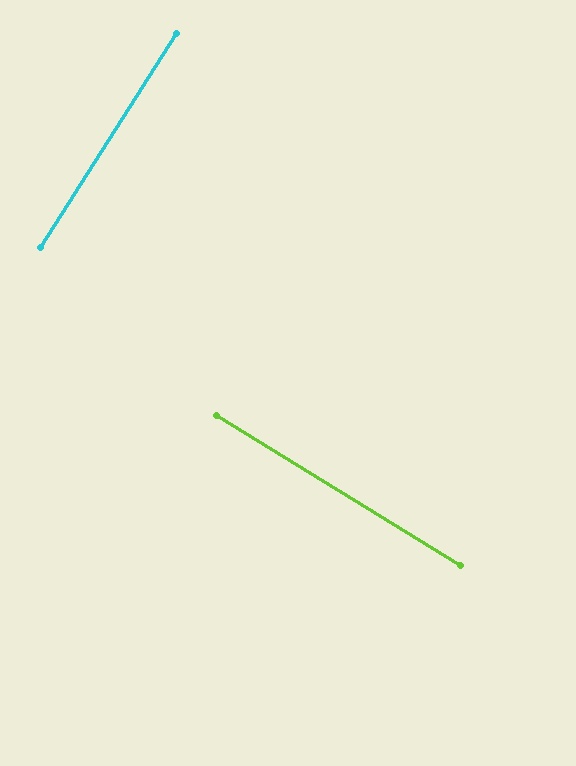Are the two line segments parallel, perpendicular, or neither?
Perpendicular — they meet at approximately 89°.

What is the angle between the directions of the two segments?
Approximately 89 degrees.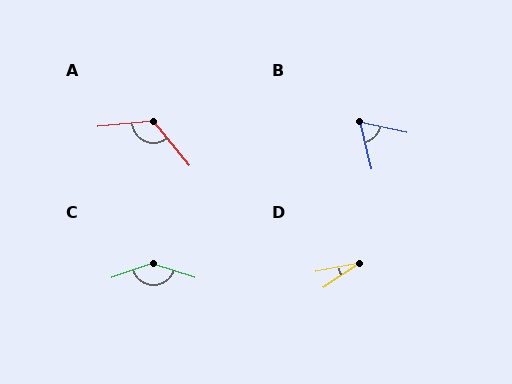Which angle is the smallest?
D, at approximately 22 degrees.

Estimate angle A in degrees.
Approximately 124 degrees.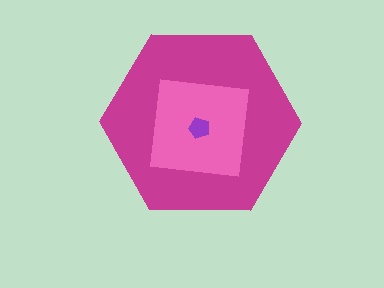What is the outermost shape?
The magenta hexagon.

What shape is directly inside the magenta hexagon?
The pink square.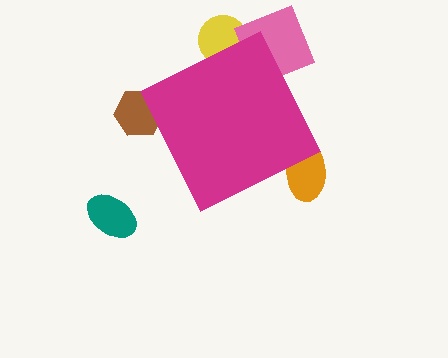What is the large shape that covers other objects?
A magenta diamond.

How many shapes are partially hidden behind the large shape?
4 shapes are partially hidden.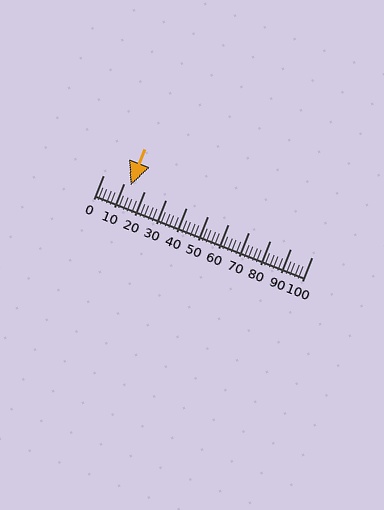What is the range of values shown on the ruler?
The ruler shows values from 0 to 100.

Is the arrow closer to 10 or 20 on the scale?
The arrow is closer to 10.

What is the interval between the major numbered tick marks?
The major tick marks are spaced 10 units apart.